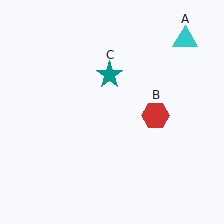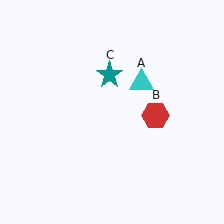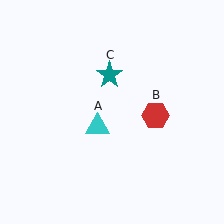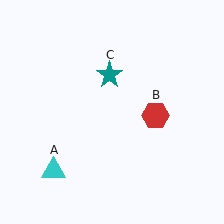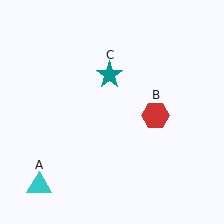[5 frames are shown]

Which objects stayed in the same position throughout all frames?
Red hexagon (object B) and teal star (object C) remained stationary.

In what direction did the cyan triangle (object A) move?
The cyan triangle (object A) moved down and to the left.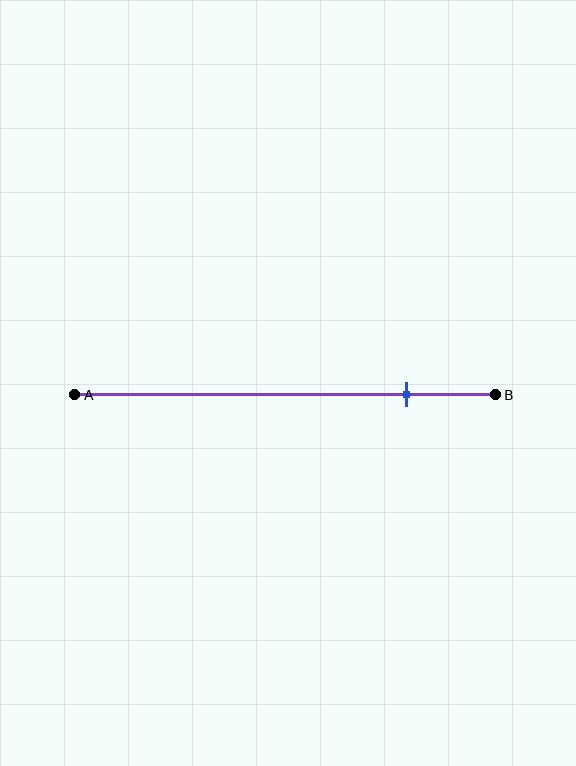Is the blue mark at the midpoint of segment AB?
No, the mark is at about 80% from A, not at the 50% midpoint.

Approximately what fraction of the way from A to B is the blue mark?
The blue mark is approximately 80% of the way from A to B.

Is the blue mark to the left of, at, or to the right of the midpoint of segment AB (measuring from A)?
The blue mark is to the right of the midpoint of segment AB.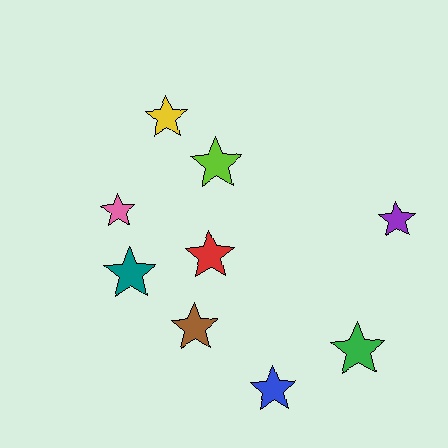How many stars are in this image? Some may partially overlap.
There are 9 stars.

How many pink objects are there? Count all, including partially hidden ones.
There is 1 pink object.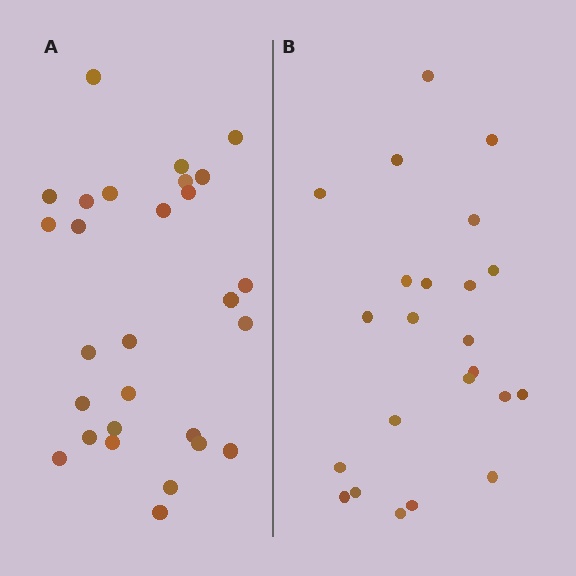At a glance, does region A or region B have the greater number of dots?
Region A (the left region) has more dots.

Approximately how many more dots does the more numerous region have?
Region A has about 5 more dots than region B.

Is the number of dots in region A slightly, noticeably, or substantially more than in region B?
Region A has only slightly more — the two regions are fairly close. The ratio is roughly 1.2 to 1.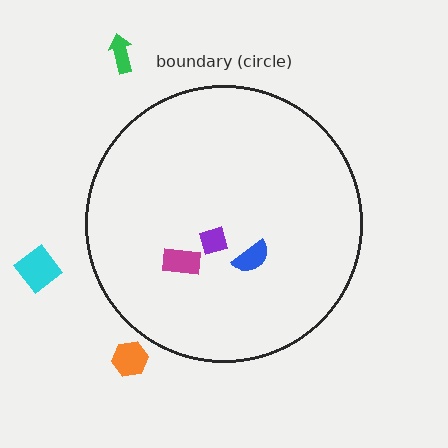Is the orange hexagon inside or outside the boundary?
Outside.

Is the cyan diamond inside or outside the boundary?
Outside.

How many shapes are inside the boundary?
3 inside, 3 outside.